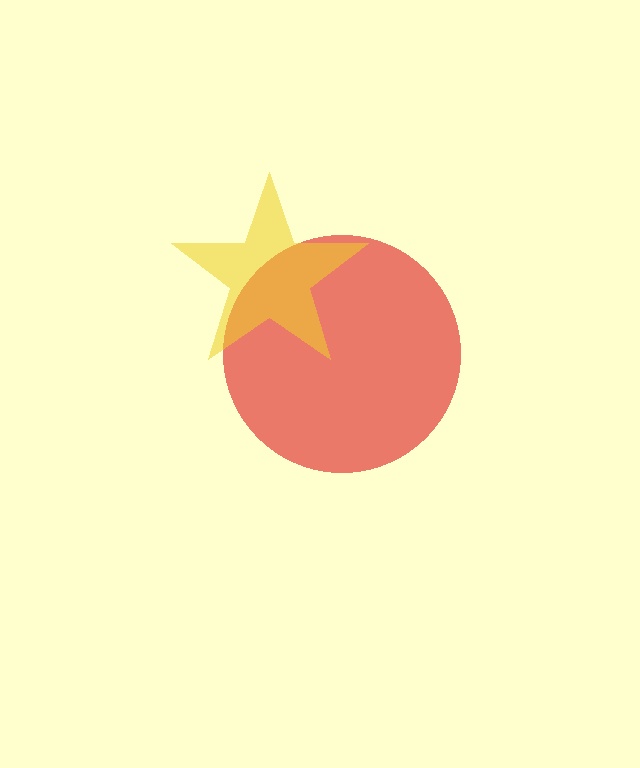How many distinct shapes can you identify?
There are 2 distinct shapes: a red circle, a yellow star.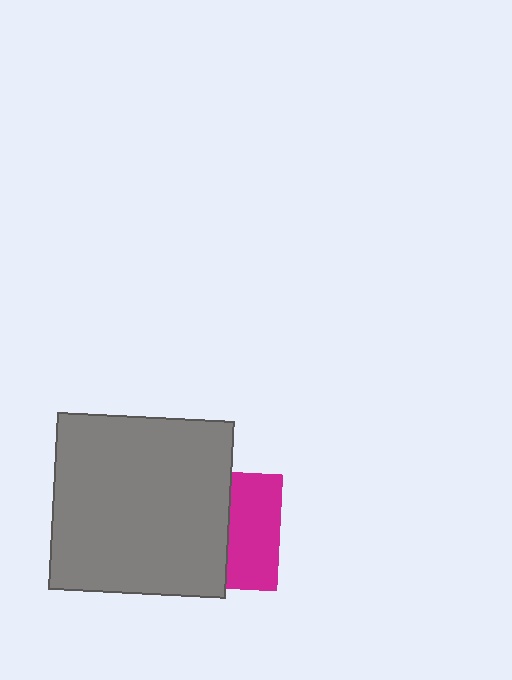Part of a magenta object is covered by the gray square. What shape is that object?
It is a square.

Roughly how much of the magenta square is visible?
A small part of it is visible (roughly 43%).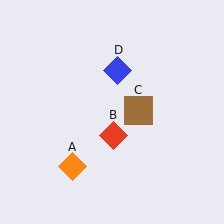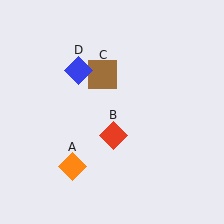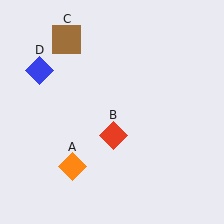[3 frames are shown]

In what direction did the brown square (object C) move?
The brown square (object C) moved up and to the left.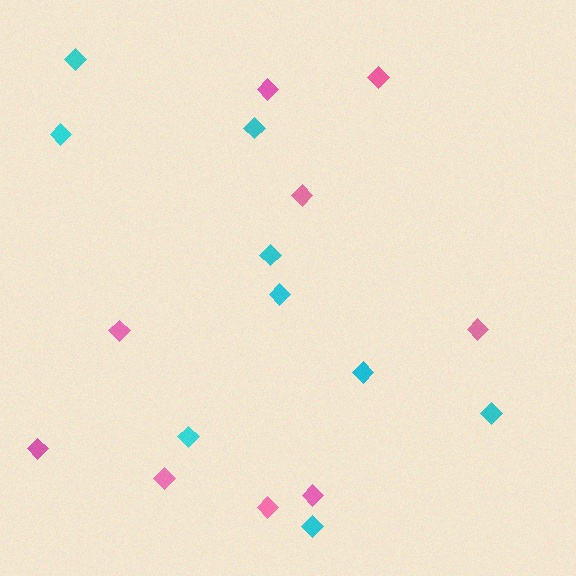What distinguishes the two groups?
There are 2 groups: one group of cyan diamonds (9) and one group of pink diamonds (9).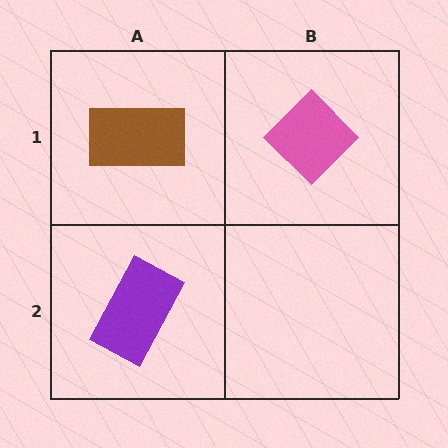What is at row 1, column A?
A brown rectangle.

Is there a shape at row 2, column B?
No, that cell is empty.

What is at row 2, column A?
A purple rectangle.